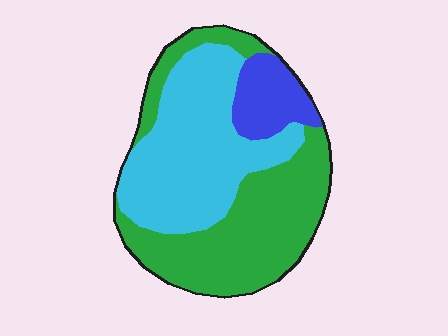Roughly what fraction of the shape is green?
Green covers about 45% of the shape.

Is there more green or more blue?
Green.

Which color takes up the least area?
Blue, at roughly 10%.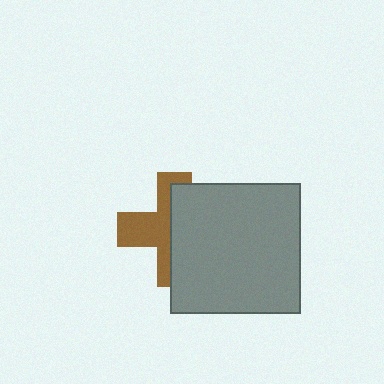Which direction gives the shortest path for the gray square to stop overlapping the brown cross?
Moving right gives the shortest separation.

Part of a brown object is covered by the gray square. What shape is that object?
It is a cross.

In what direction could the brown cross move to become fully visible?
The brown cross could move left. That would shift it out from behind the gray square entirely.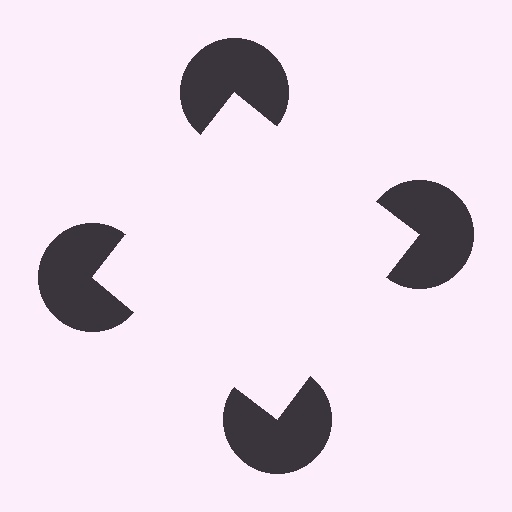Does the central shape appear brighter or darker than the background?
It typically appears slightly brighter than the background, even though no actual brightness change is drawn.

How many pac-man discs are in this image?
There are 4 — one at each vertex of the illusory square.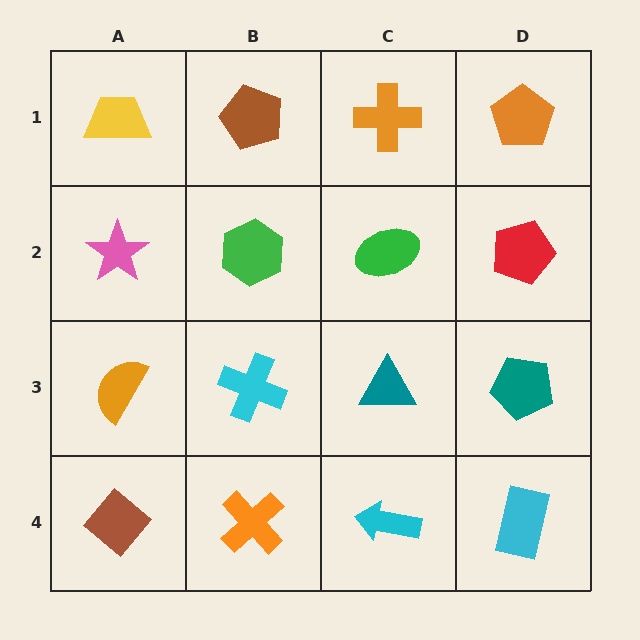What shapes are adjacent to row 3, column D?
A red pentagon (row 2, column D), a cyan rectangle (row 4, column D), a teal triangle (row 3, column C).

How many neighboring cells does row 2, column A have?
3.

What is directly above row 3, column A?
A pink star.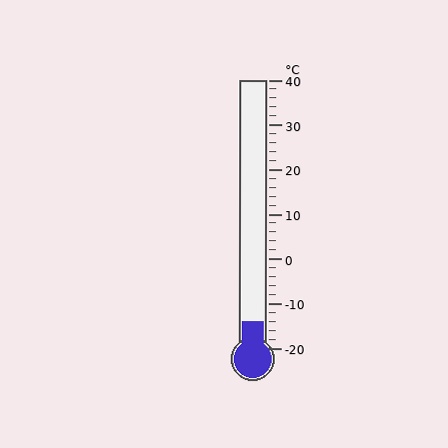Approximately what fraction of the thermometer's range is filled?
The thermometer is filled to approximately 10% of its range.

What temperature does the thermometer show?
The thermometer shows approximately -14°C.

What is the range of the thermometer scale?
The thermometer scale ranges from -20°C to 40°C.